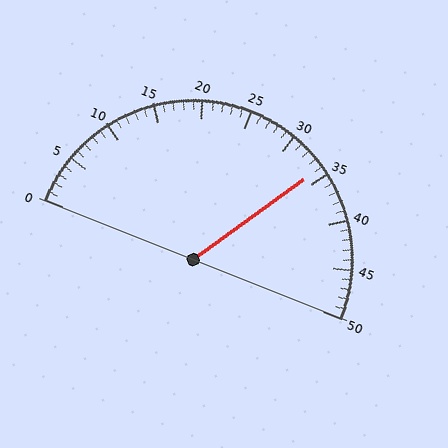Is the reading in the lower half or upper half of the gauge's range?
The reading is in the upper half of the range (0 to 50).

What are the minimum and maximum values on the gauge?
The gauge ranges from 0 to 50.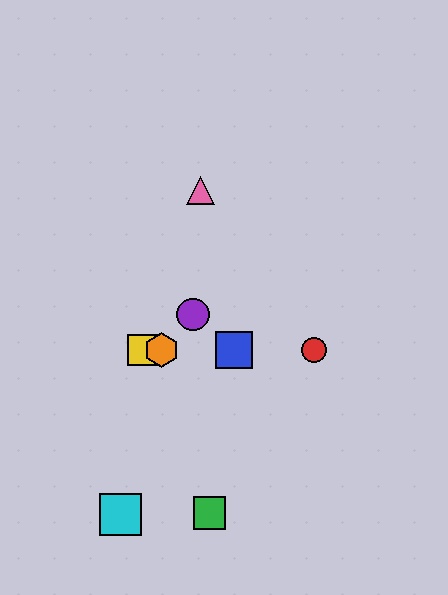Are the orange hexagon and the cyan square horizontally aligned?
No, the orange hexagon is at y≈350 and the cyan square is at y≈515.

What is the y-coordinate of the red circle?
The red circle is at y≈350.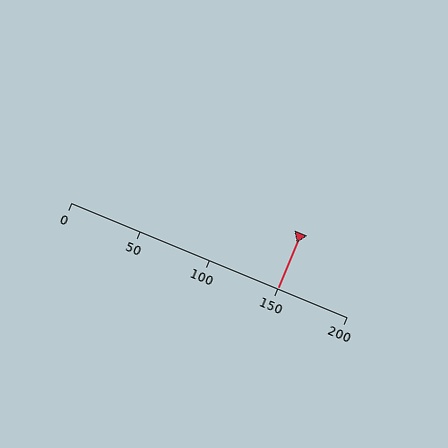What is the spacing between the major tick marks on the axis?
The major ticks are spaced 50 apart.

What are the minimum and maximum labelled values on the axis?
The axis runs from 0 to 200.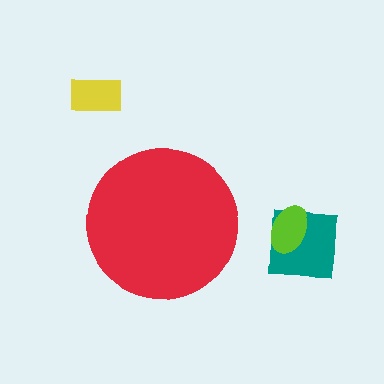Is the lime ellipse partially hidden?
No, the lime ellipse is fully visible.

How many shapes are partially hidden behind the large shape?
0 shapes are partially hidden.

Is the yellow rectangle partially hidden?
No, the yellow rectangle is fully visible.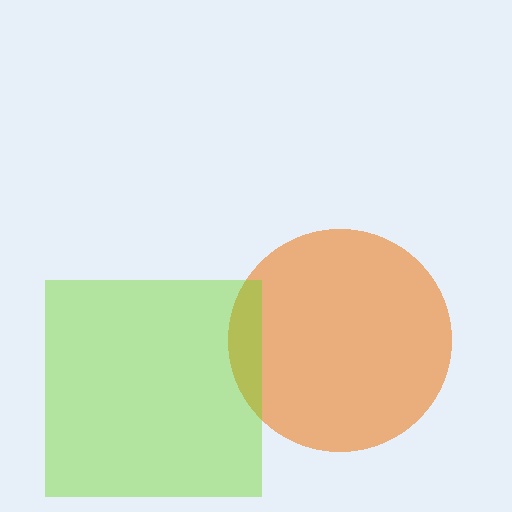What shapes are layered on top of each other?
The layered shapes are: an orange circle, a lime square.